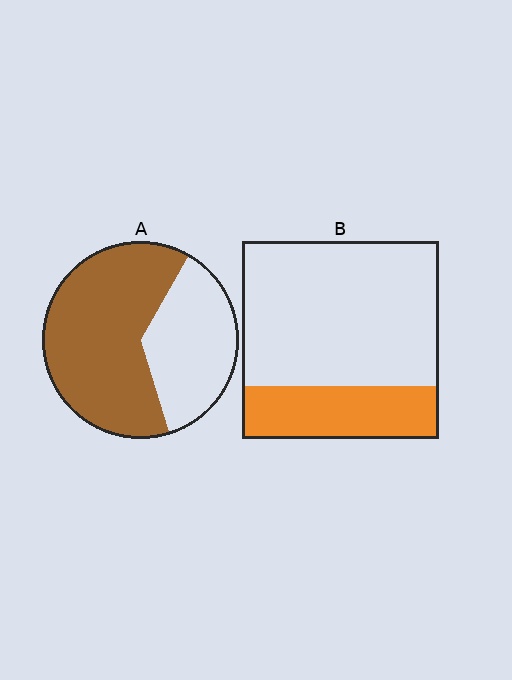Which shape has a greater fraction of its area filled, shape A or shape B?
Shape A.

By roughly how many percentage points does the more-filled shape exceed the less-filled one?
By roughly 35 percentage points (A over B).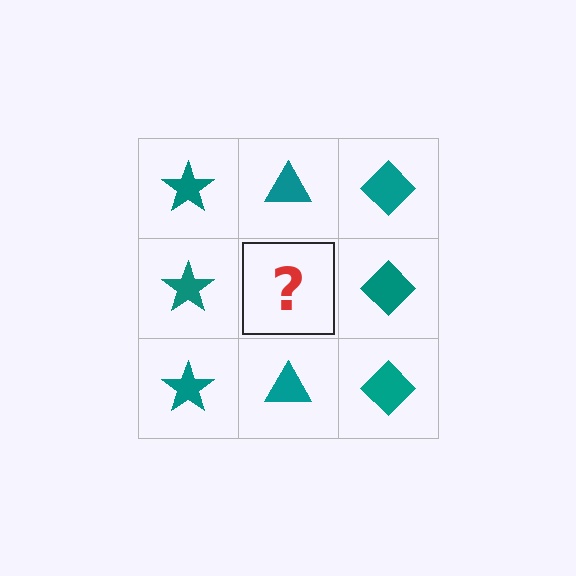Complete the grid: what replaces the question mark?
The question mark should be replaced with a teal triangle.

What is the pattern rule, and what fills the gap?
The rule is that each column has a consistent shape. The gap should be filled with a teal triangle.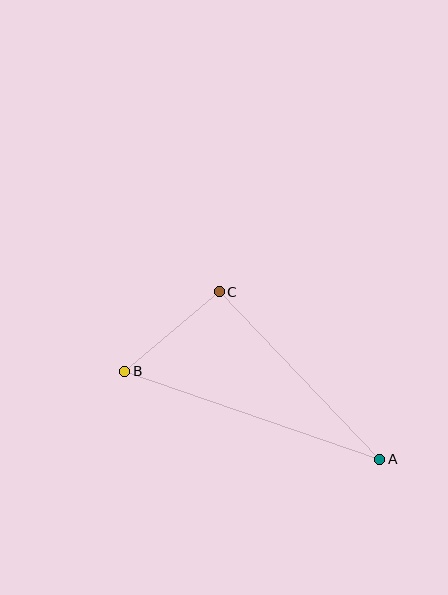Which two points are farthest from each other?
Points A and B are farthest from each other.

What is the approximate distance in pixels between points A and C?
The distance between A and C is approximately 232 pixels.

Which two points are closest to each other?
Points B and C are closest to each other.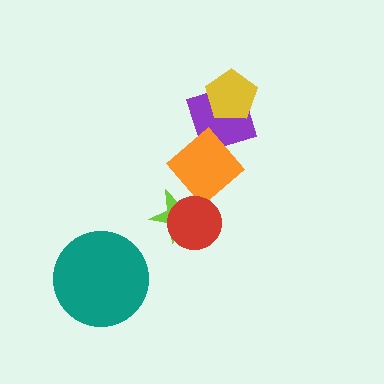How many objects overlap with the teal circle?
0 objects overlap with the teal circle.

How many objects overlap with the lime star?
2 objects overlap with the lime star.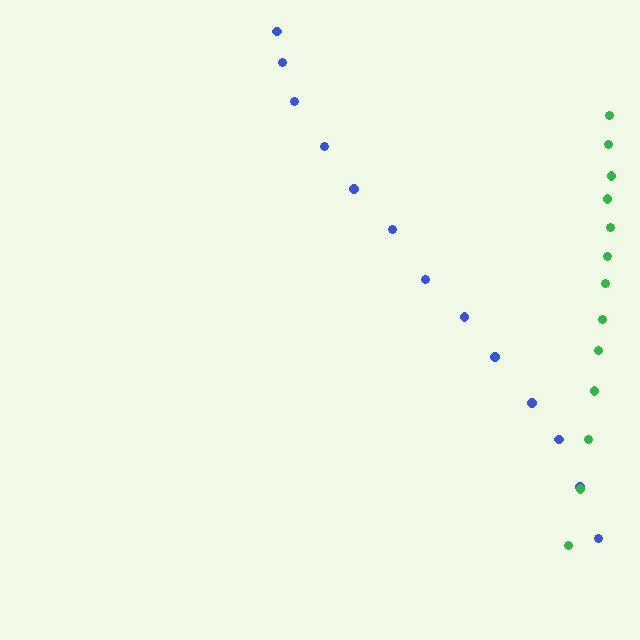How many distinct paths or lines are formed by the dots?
There are 2 distinct paths.